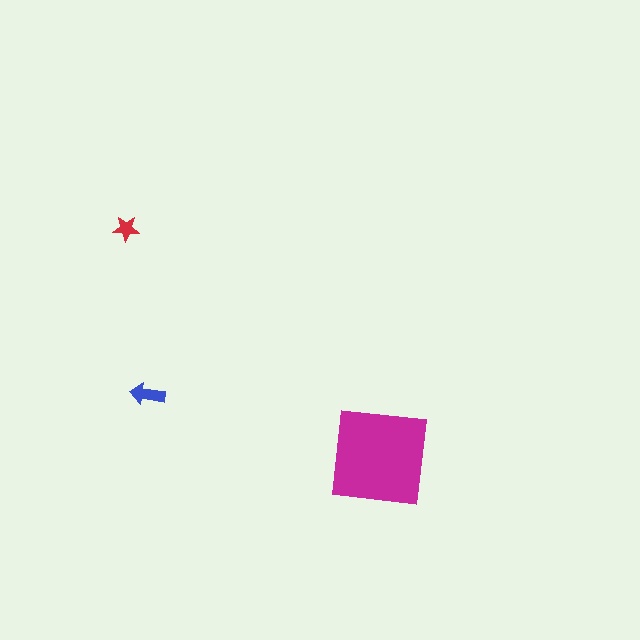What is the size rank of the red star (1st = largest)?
3rd.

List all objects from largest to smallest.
The magenta square, the blue arrow, the red star.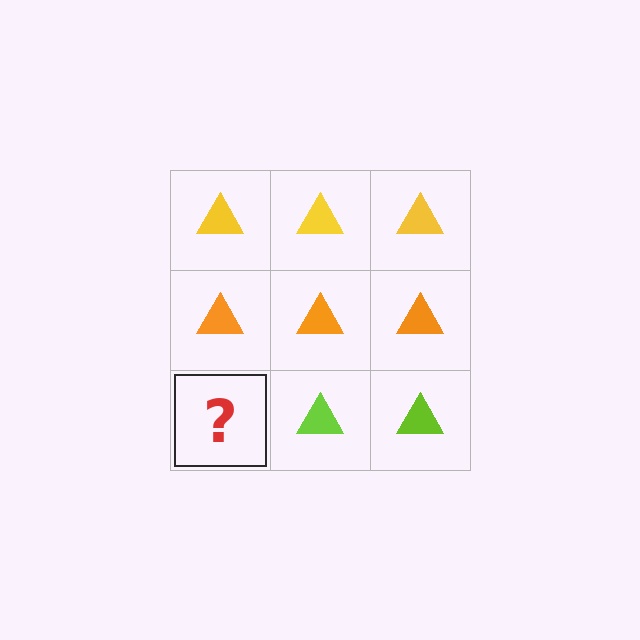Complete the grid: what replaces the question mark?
The question mark should be replaced with a lime triangle.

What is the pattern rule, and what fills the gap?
The rule is that each row has a consistent color. The gap should be filled with a lime triangle.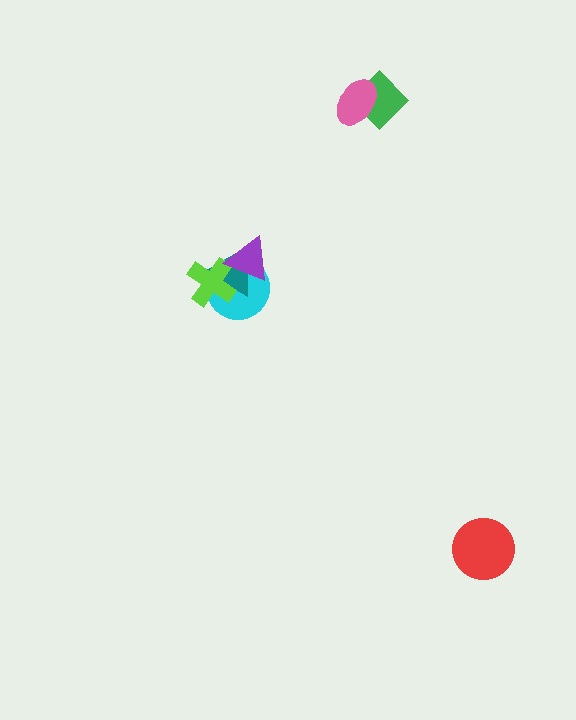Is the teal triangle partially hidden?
Yes, it is partially covered by another shape.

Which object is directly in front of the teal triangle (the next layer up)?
The lime cross is directly in front of the teal triangle.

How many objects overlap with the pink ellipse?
1 object overlaps with the pink ellipse.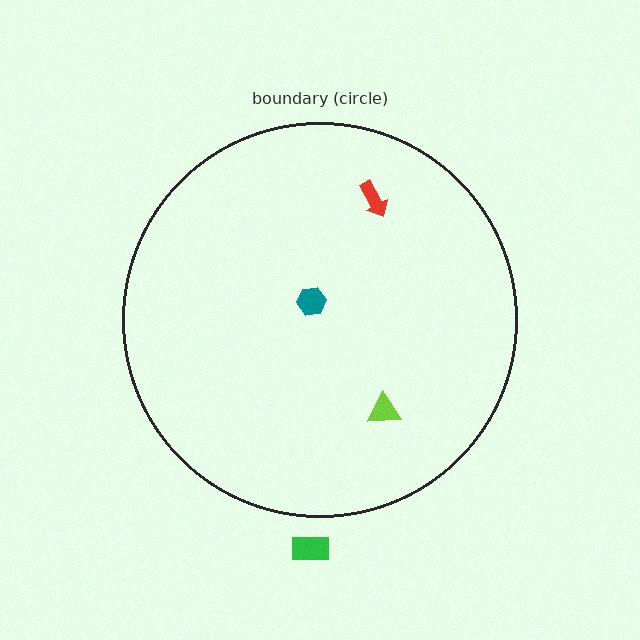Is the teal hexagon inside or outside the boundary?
Inside.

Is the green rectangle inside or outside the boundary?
Outside.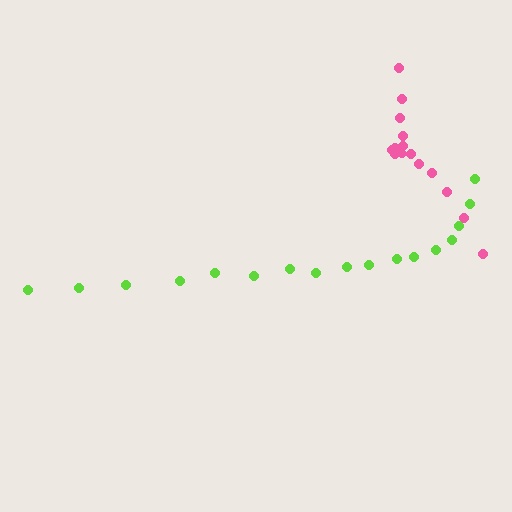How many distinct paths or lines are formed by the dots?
There are 2 distinct paths.